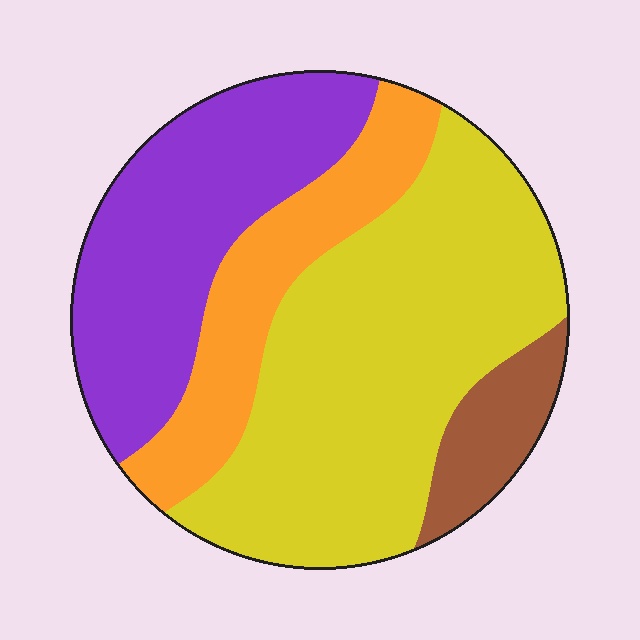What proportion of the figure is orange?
Orange covers 18% of the figure.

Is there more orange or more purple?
Purple.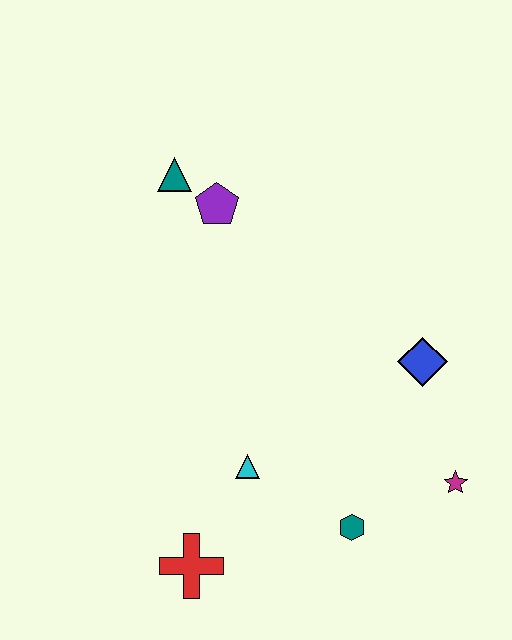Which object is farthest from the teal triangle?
The magenta star is farthest from the teal triangle.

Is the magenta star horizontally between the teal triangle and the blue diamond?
No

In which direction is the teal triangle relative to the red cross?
The teal triangle is above the red cross.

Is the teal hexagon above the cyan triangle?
No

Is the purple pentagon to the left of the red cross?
No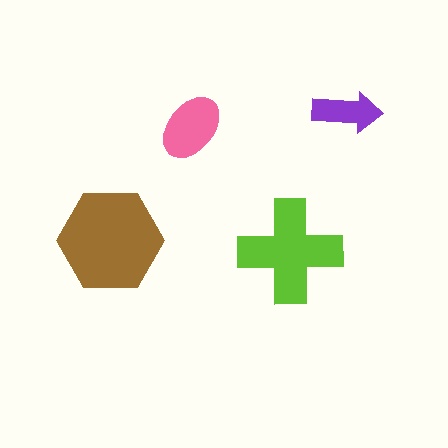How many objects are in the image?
There are 4 objects in the image.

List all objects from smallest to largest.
The purple arrow, the pink ellipse, the lime cross, the brown hexagon.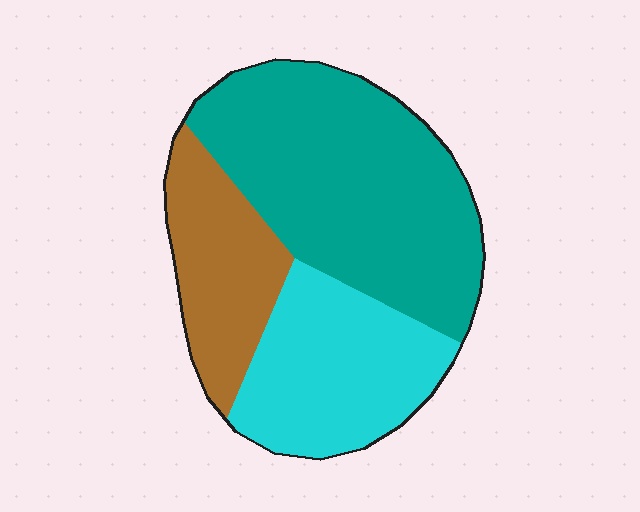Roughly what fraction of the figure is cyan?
Cyan covers 29% of the figure.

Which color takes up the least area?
Brown, at roughly 20%.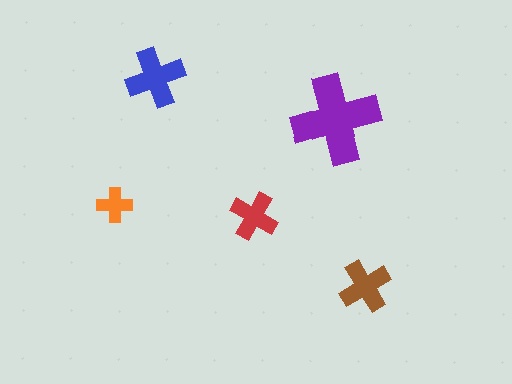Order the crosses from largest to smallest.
the purple one, the blue one, the brown one, the red one, the orange one.